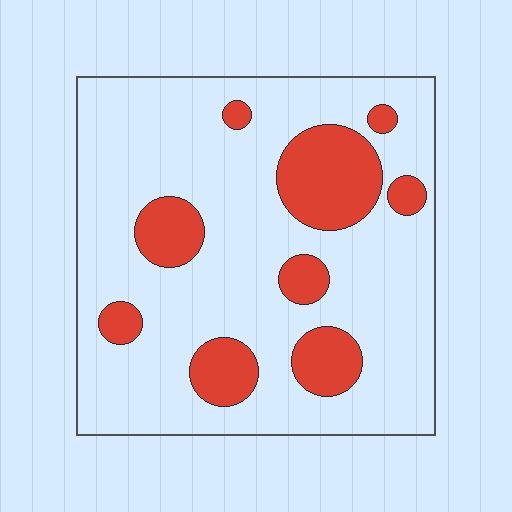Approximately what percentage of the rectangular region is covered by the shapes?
Approximately 20%.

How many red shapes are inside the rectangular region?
9.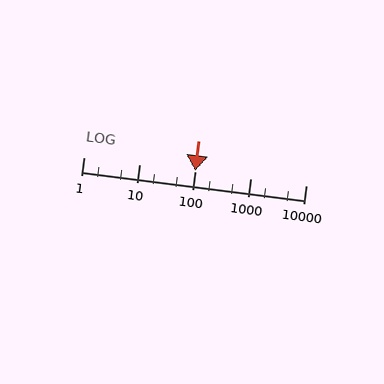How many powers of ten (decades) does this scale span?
The scale spans 4 decades, from 1 to 10000.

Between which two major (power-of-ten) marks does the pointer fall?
The pointer is between 100 and 1000.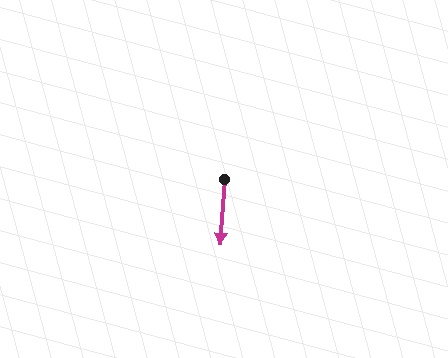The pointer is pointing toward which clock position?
Roughly 6 o'clock.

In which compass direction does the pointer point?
South.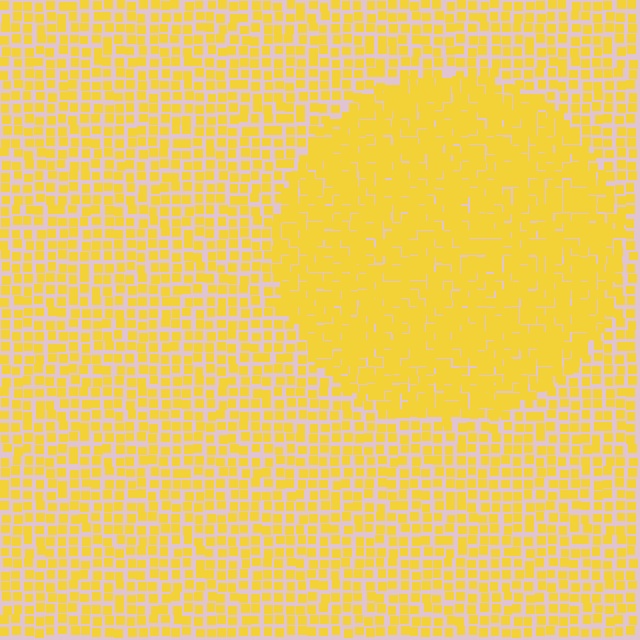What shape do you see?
I see a circle.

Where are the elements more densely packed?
The elements are more densely packed inside the circle boundary.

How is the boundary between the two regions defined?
The boundary is defined by a change in element density (approximately 1.8x ratio). All elements are the same color, size, and shape.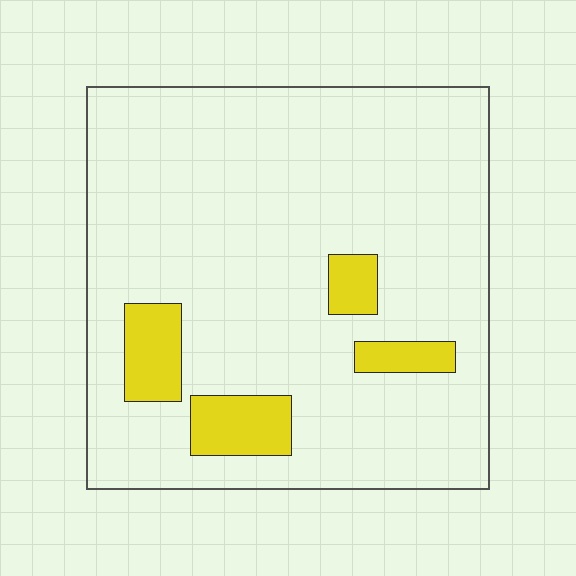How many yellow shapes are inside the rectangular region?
4.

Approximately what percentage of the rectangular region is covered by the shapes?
Approximately 10%.